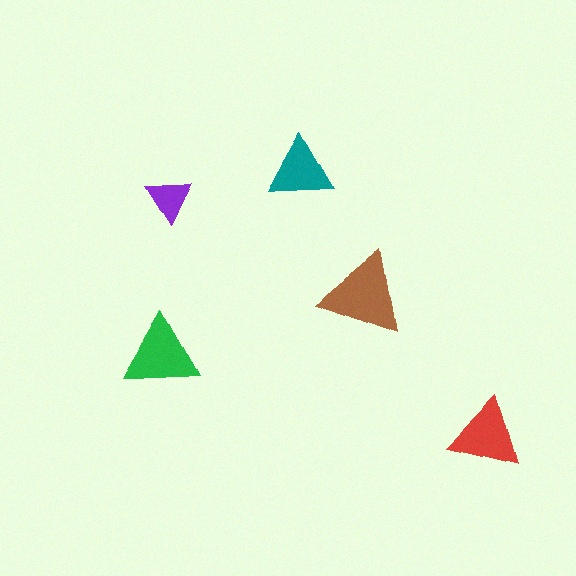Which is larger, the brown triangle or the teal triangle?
The brown one.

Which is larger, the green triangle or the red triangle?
The green one.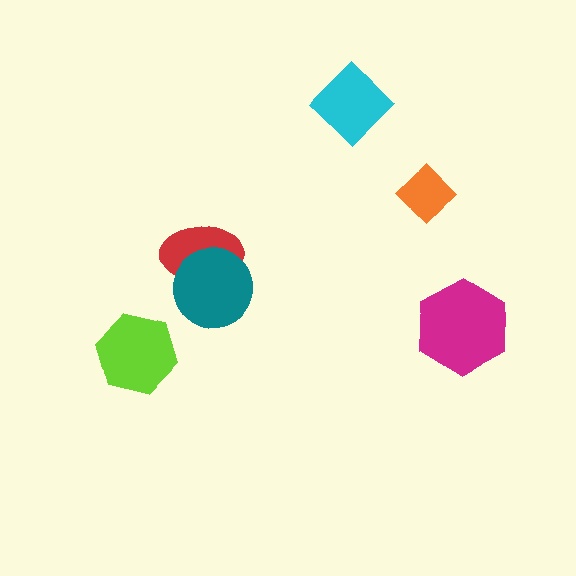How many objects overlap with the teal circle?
1 object overlaps with the teal circle.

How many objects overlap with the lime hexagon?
0 objects overlap with the lime hexagon.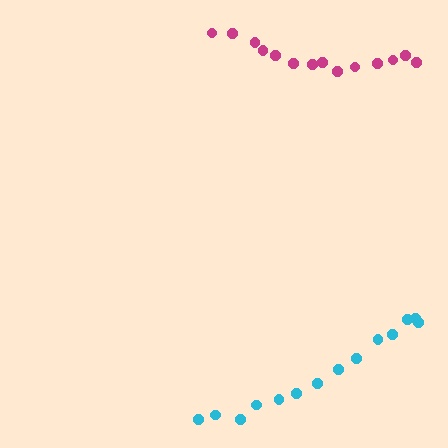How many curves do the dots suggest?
There are 2 distinct paths.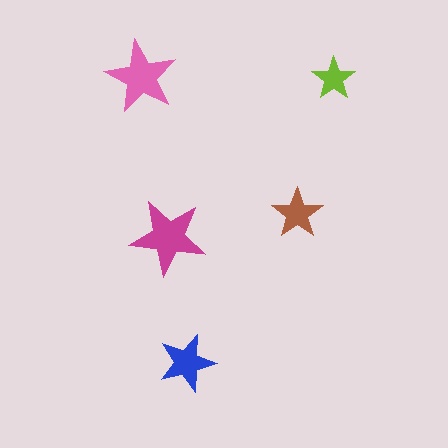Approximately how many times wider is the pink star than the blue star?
About 1.5 times wider.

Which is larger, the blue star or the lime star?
The blue one.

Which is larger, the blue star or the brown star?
The blue one.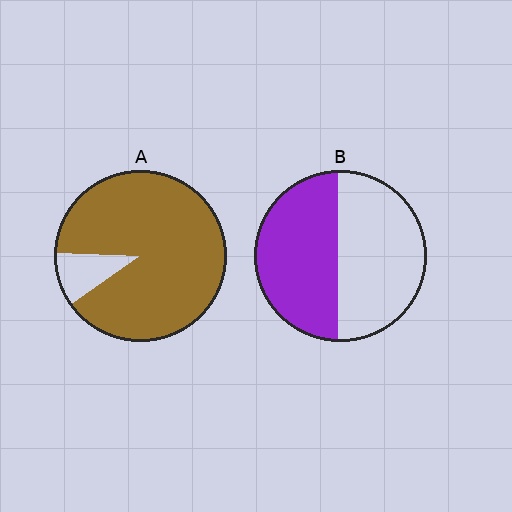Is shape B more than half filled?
Roughly half.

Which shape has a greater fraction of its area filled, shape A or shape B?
Shape A.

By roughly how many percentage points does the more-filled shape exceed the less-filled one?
By roughly 40 percentage points (A over B).